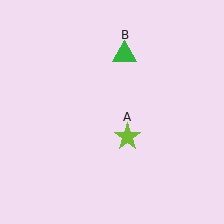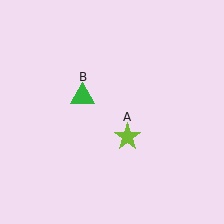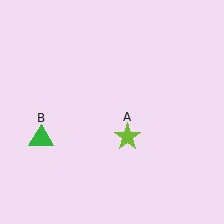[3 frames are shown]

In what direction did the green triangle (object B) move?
The green triangle (object B) moved down and to the left.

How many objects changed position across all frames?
1 object changed position: green triangle (object B).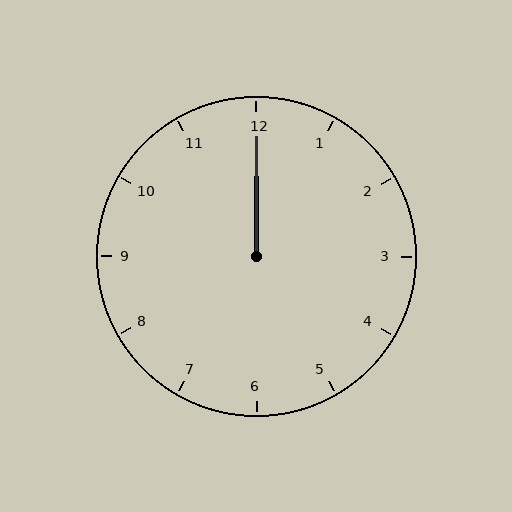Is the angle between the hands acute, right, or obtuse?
It is acute.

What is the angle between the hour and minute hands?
Approximately 0 degrees.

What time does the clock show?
12:00.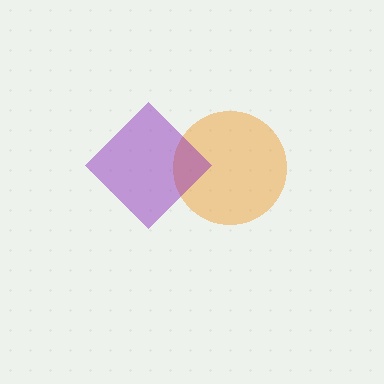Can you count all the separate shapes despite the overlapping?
Yes, there are 2 separate shapes.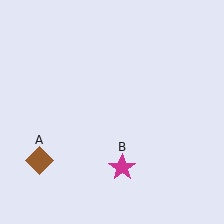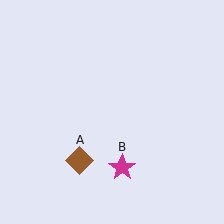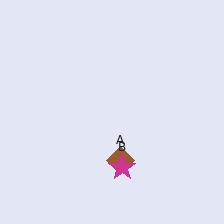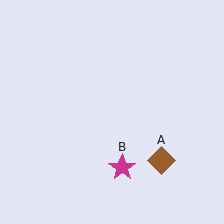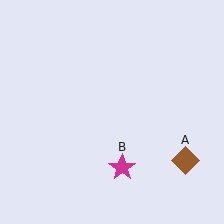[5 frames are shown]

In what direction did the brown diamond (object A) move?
The brown diamond (object A) moved right.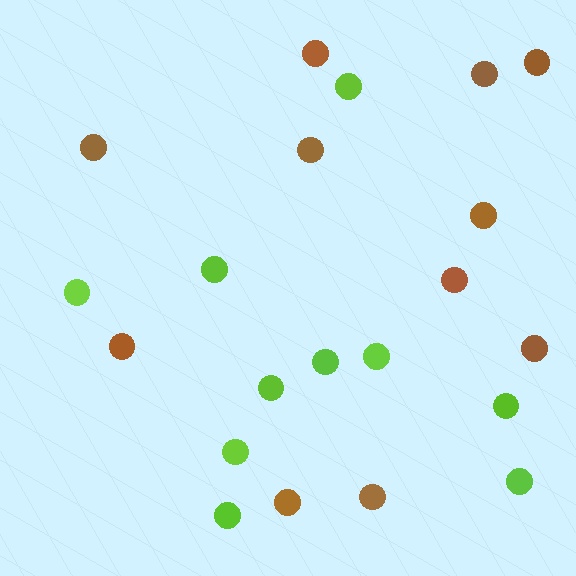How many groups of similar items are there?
There are 2 groups: one group of lime circles (10) and one group of brown circles (11).